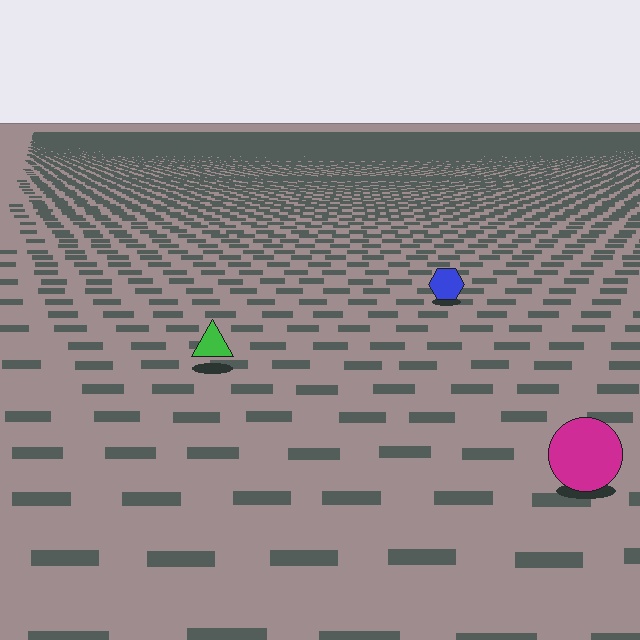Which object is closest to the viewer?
The magenta circle is closest. The texture marks near it are larger and more spread out.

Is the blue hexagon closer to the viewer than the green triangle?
No. The green triangle is closer — you can tell from the texture gradient: the ground texture is coarser near it.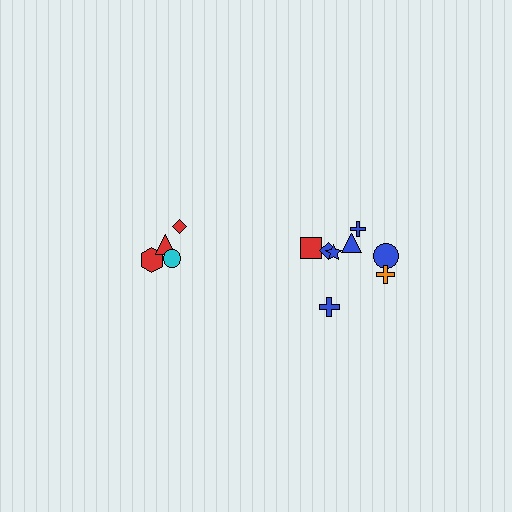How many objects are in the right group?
There are 8 objects.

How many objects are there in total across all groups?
There are 13 objects.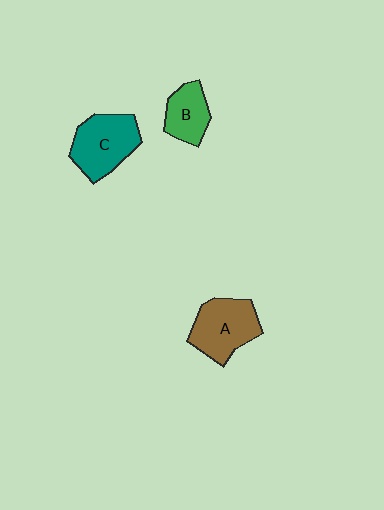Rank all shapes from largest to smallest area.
From largest to smallest: C (teal), A (brown), B (green).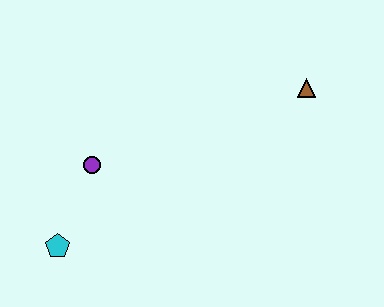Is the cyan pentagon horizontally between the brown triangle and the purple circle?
No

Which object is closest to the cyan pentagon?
The purple circle is closest to the cyan pentagon.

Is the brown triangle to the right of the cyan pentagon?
Yes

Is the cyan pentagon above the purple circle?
No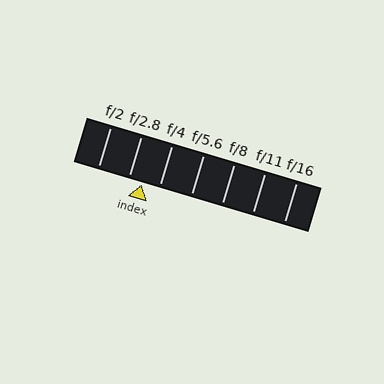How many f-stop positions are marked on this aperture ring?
There are 7 f-stop positions marked.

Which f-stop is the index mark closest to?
The index mark is closest to f/2.8.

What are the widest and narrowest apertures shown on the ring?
The widest aperture shown is f/2 and the narrowest is f/16.